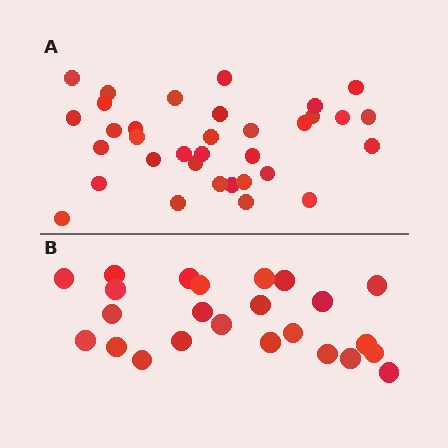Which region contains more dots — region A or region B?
Region A (the top region) has more dots.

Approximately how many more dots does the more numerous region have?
Region A has roughly 10 or so more dots than region B.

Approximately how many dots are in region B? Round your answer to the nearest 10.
About 20 dots. (The exact count is 24, which rounds to 20.)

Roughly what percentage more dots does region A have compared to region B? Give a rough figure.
About 40% more.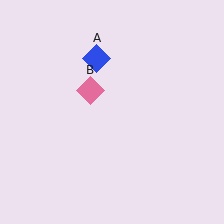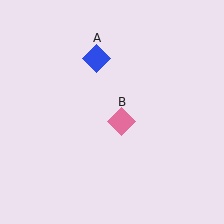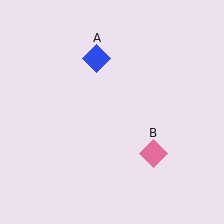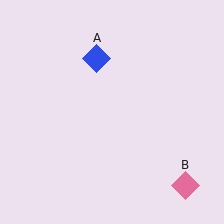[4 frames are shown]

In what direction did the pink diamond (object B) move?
The pink diamond (object B) moved down and to the right.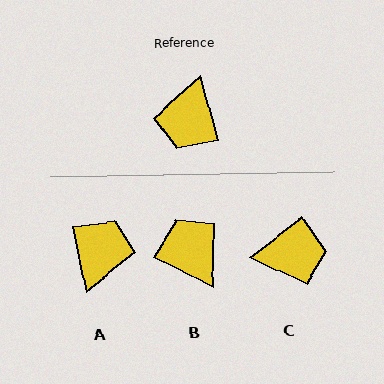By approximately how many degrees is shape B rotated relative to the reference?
Approximately 132 degrees clockwise.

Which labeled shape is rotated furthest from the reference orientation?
A, about 176 degrees away.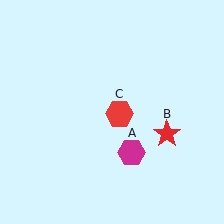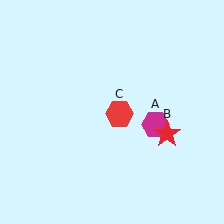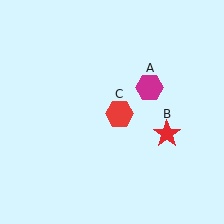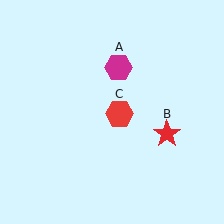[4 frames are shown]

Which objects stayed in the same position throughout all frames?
Red star (object B) and red hexagon (object C) remained stationary.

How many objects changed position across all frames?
1 object changed position: magenta hexagon (object A).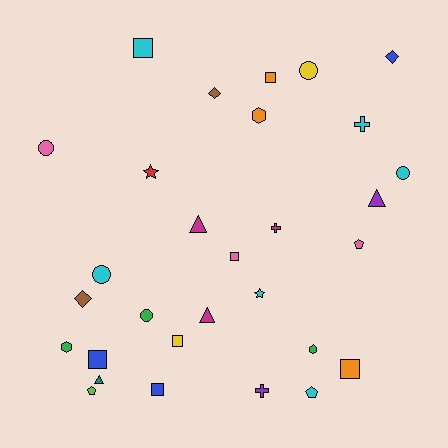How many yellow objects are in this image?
There are 2 yellow objects.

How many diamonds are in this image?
There are 3 diamonds.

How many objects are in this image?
There are 30 objects.